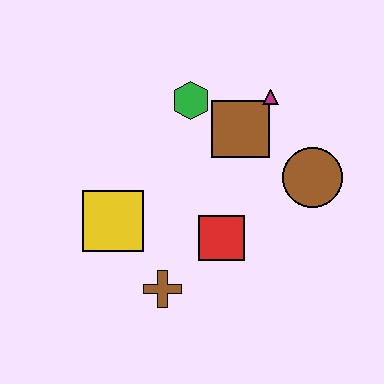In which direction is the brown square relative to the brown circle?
The brown square is to the left of the brown circle.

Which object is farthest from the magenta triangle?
The brown cross is farthest from the magenta triangle.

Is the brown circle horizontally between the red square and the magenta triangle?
No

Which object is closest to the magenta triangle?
The brown square is closest to the magenta triangle.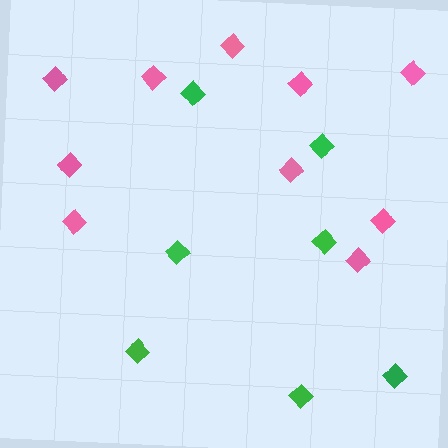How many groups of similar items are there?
There are 2 groups: one group of pink diamonds (10) and one group of green diamonds (7).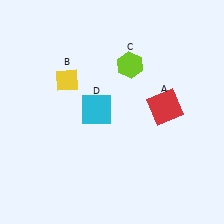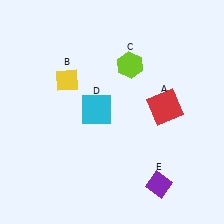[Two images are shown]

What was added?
A purple diamond (E) was added in Image 2.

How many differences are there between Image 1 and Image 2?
There is 1 difference between the two images.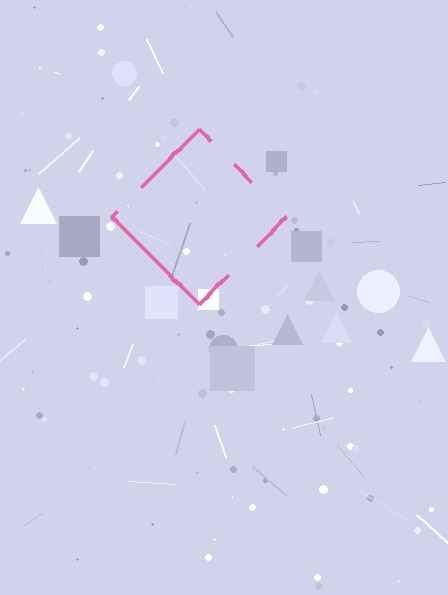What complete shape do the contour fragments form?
The contour fragments form a diamond.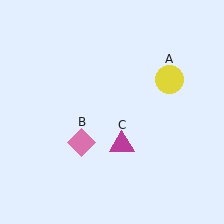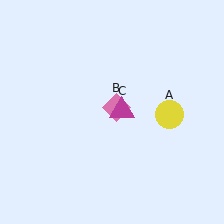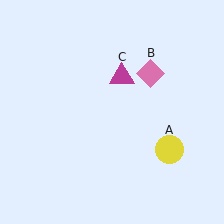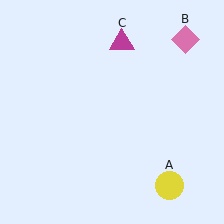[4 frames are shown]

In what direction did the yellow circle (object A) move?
The yellow circle (object A) moved down.